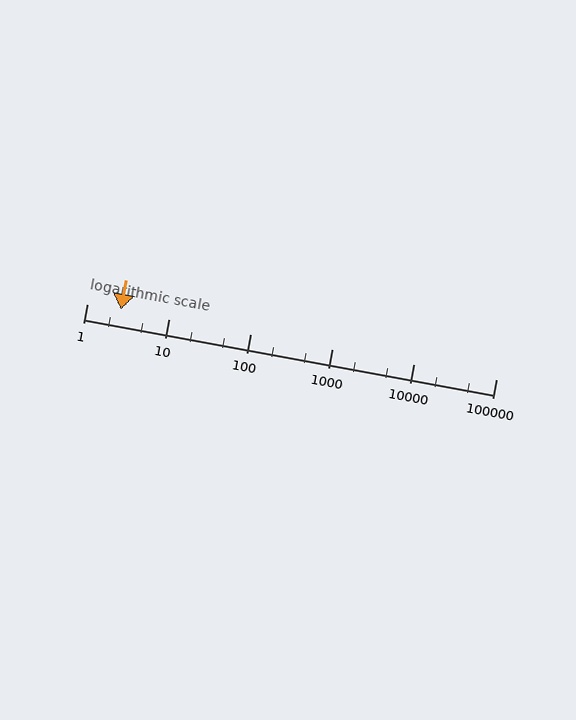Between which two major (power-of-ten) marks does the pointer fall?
The pointer is between 1 and 10.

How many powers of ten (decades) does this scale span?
The scale spans 5 decades, from 1 to 100000.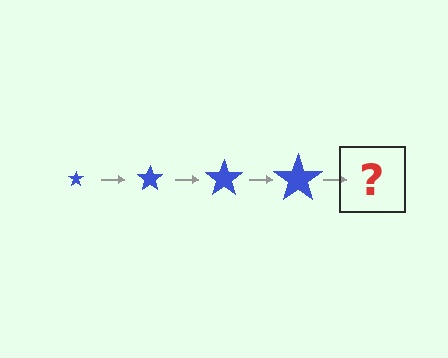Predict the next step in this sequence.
The next step is a blue star, larger than the previous one.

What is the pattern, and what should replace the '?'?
The pattern is that the star gets progressively larger each step. The '?' should be a blue star, larger than the previous one.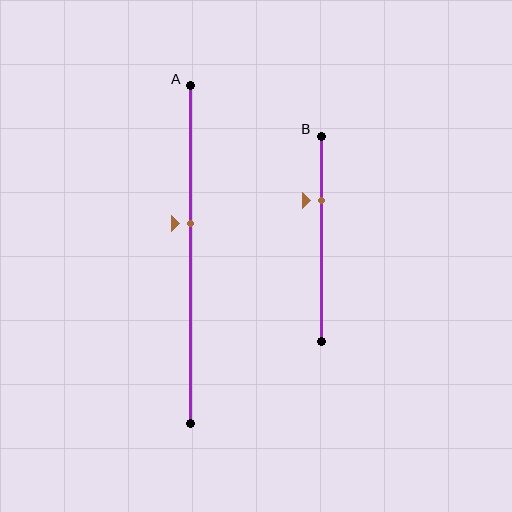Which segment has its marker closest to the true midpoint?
Segment A has its marker closest to the true midpoint.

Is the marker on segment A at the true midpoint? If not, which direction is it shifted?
No, the marker on segment A is shifted upward by about 9% of the segment length.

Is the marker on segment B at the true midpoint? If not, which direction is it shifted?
No, the marker on segment B is shifted upward by about 19% of the segment length.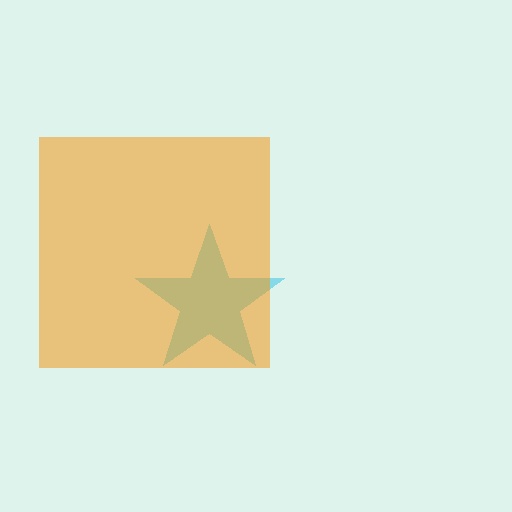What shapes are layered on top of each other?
The layered shapes are: a cyan star, an orange square.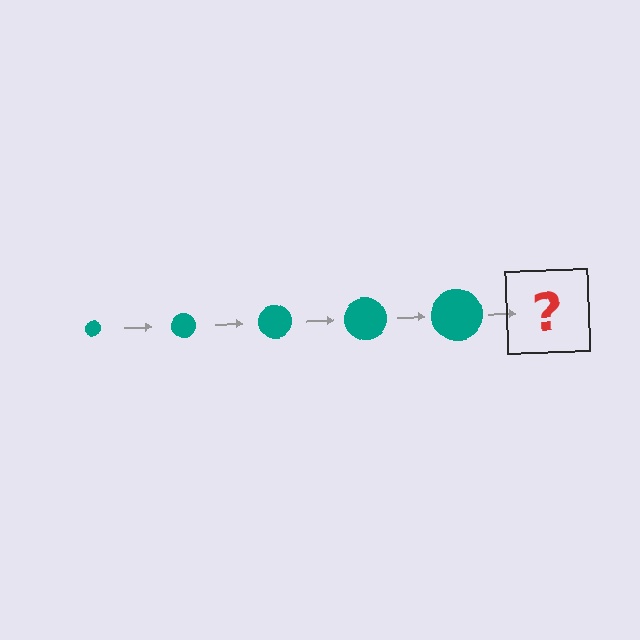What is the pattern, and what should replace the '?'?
The pattern is that the circle gets progressively larger each step. The '?' should be a teal circle, larger than the previous one.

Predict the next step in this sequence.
The next step is a teal circle, larger than the previous one.